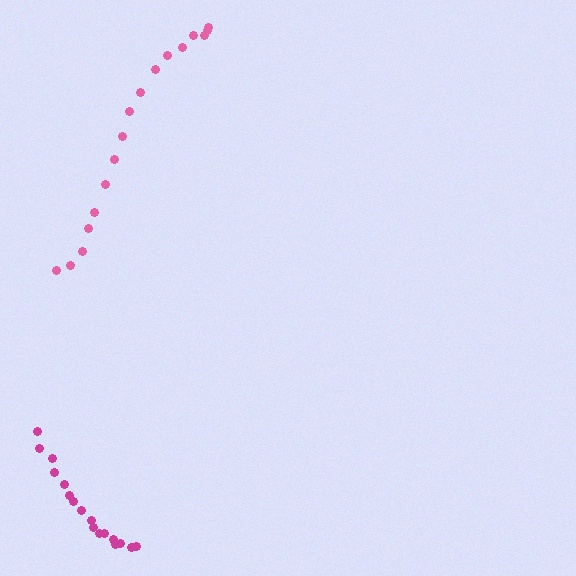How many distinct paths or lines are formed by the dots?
There are 2 distinct paths.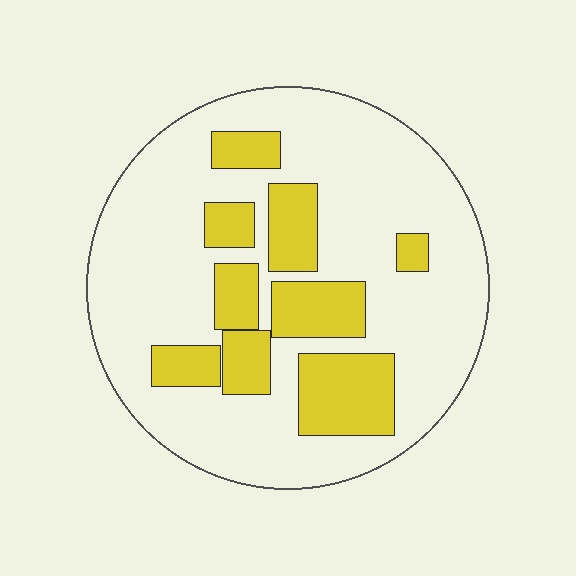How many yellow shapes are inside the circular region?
9.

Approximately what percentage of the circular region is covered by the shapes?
Approximately 25%.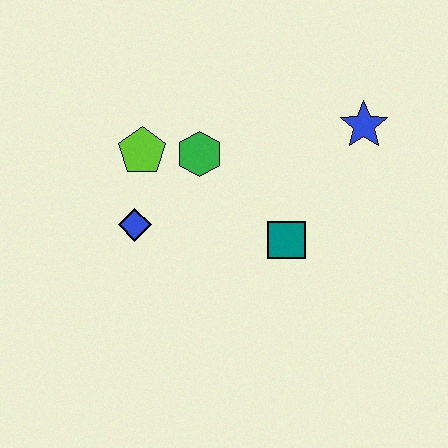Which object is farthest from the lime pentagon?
The blue star is farthest from the lime pentagon.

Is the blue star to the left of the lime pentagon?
No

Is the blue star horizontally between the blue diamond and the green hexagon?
No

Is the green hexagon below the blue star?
Yes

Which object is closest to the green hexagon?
The lime pentagon is closest to the green hexagon.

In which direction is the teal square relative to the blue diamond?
The teal square is to the right of the blue diamond.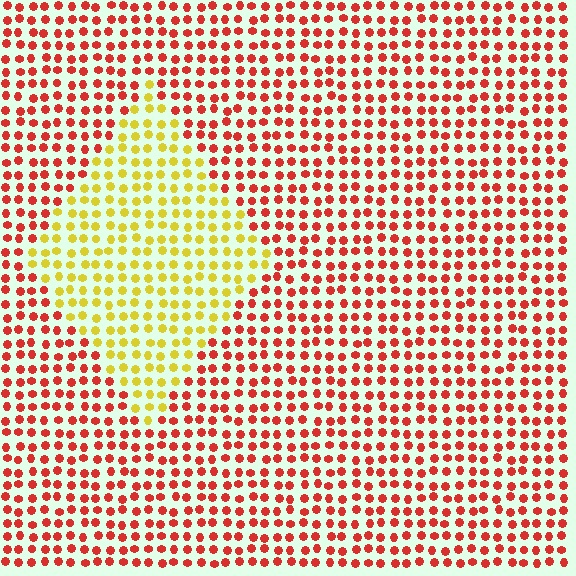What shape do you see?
I see a diamond.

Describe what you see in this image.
The image is filled with small red elements in a uniform arrangement. A diamond-shaped region is visible where the elements are tinted to a slightly different hue, forming a subtle color boundary.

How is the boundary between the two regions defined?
The boundary is defined purely by a slight shift in hue (about 57 degrees). Spacing, size, and orientation are identical on both sides.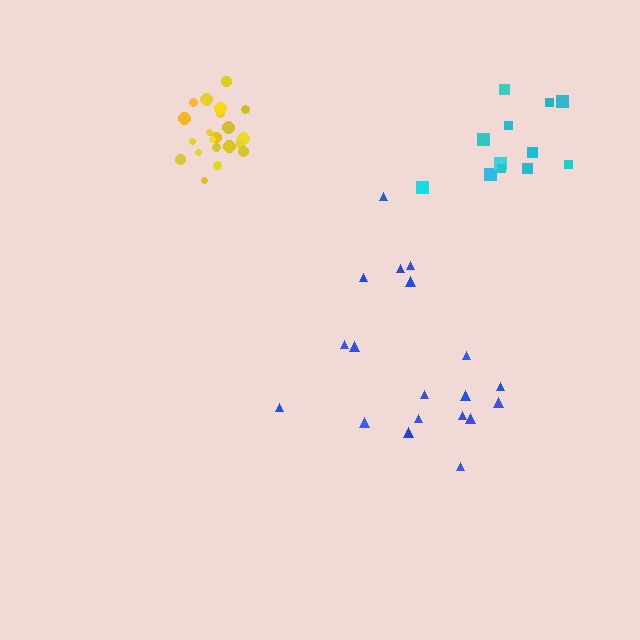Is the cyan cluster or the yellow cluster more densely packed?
Yellow.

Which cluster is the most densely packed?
Yellow.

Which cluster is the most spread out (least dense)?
Blue.